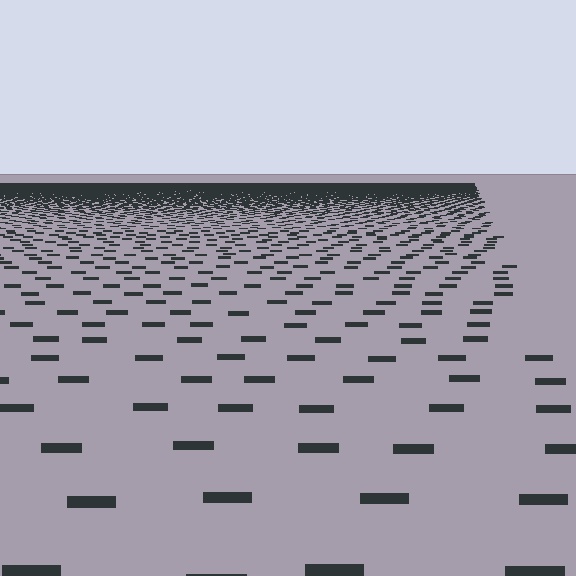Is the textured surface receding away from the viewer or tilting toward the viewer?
The surface is receding away from the viewer. Texture elements get smaller and denser toward the top.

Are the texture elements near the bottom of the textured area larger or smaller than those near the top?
Larger. Near the bottom, elements are closer to the viewer and appear at a bigger on-screen size.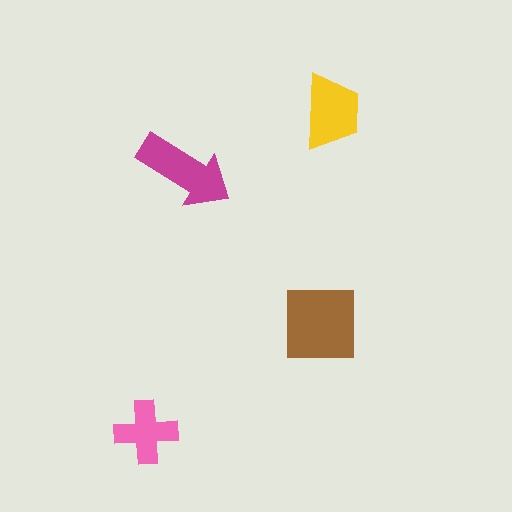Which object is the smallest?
The pink cross.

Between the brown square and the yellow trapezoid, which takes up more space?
The brown square.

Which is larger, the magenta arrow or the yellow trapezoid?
The magenta arrow.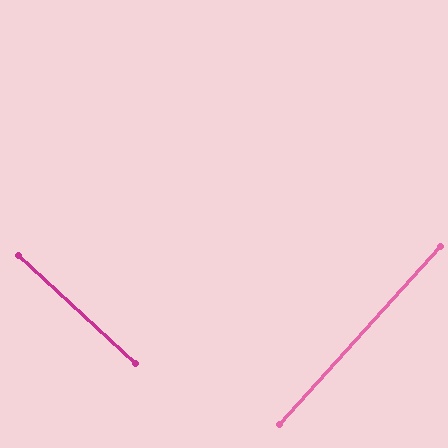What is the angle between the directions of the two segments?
Approximately 89 degrees.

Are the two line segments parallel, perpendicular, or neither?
Perpendicular — they meet at approximately 89°.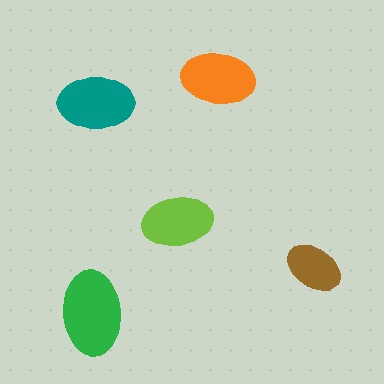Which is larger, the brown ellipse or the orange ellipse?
The orange one.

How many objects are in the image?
There are 5 objects in the image.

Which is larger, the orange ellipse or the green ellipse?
The green one.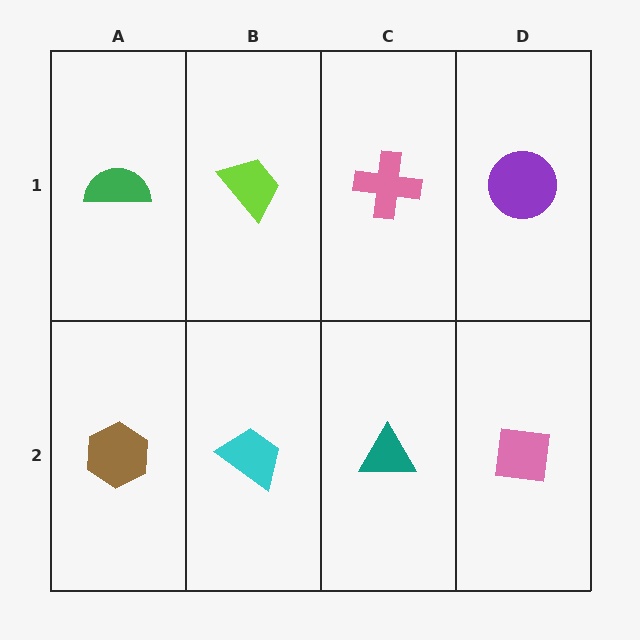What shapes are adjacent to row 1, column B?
A cyan trapezoid (row 2, column B), a green semicircle (row 1, column A), a pink cross (row 1, column C).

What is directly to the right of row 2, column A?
A cyan trapezoid.